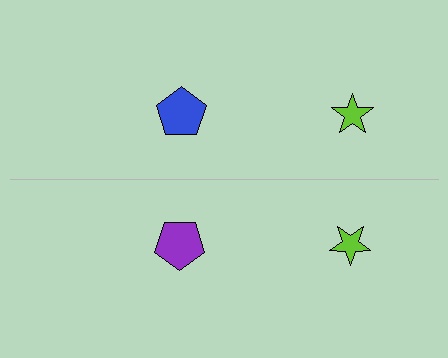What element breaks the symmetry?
The purple pentagon on the bottom side breaks the symmetry — its mirror counterpart is blue.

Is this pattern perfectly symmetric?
No, the pattern is not perfectly symmetric. The purple pentagon on the bottom side breaks the symmetry — its mirror counterpart is blue.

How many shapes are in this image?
There are 4 shapes in this image.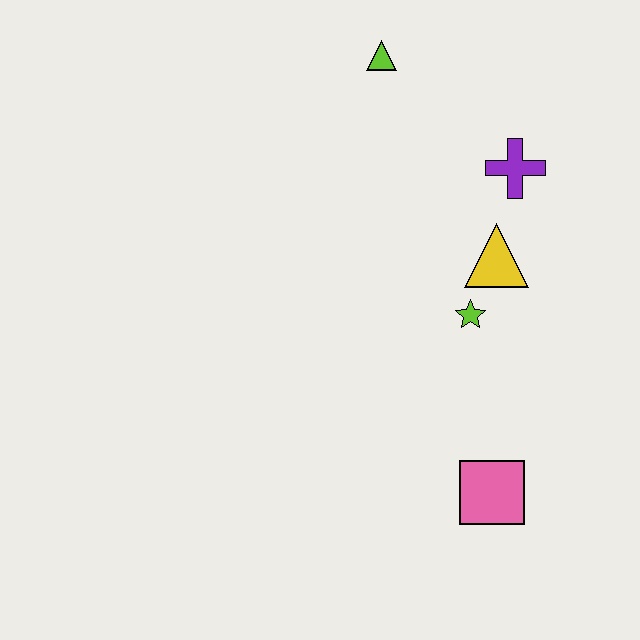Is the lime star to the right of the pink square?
No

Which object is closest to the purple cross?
The yellow triangle is closest to the purple cross.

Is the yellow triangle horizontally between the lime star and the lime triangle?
No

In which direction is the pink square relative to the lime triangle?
The pink square is below the lime triangle.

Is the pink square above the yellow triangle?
No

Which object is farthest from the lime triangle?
The pink square is farthest from the lime triangle.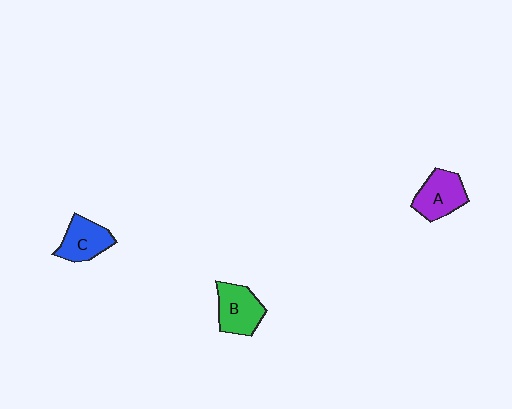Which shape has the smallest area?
Shape C (blue).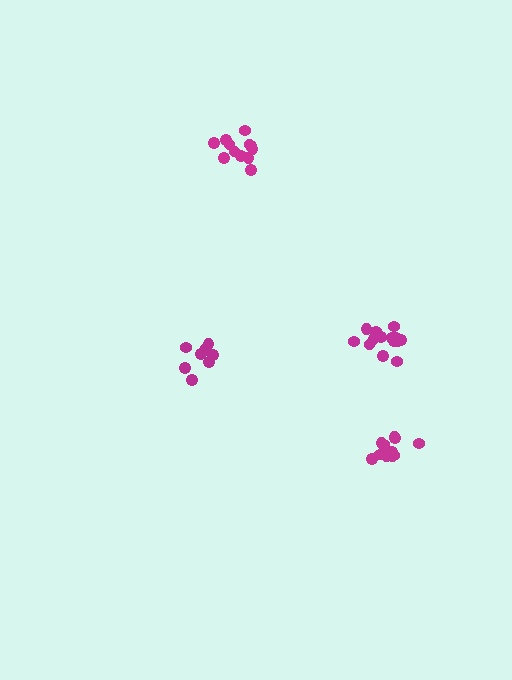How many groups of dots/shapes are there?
There are 4 groups.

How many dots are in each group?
Group 1: 14 dots, Group 2: 8 dots, Group 3: 12 dots, Group 4: 12 dots (46 total).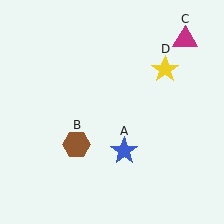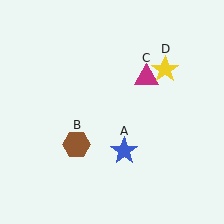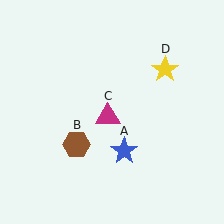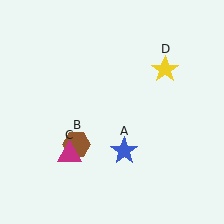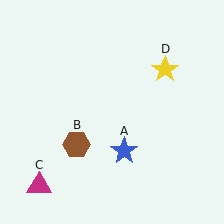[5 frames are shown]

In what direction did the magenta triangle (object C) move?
The magenta triangle (object C) moved down and to the left.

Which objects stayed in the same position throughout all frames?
Blue star (object A) and brown hexagon (object B) and yellow star (object D) remained stationary.